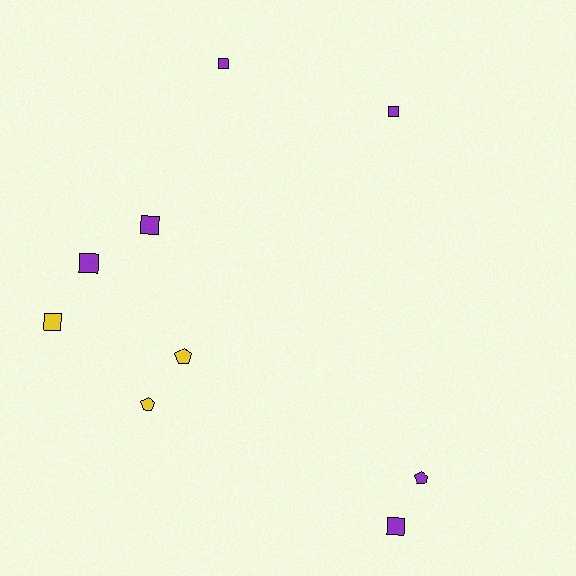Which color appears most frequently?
Purple, with 6 objects.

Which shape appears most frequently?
Square, with 6 objects.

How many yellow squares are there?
There is 1 yellow square.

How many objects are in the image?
There are 9 objects.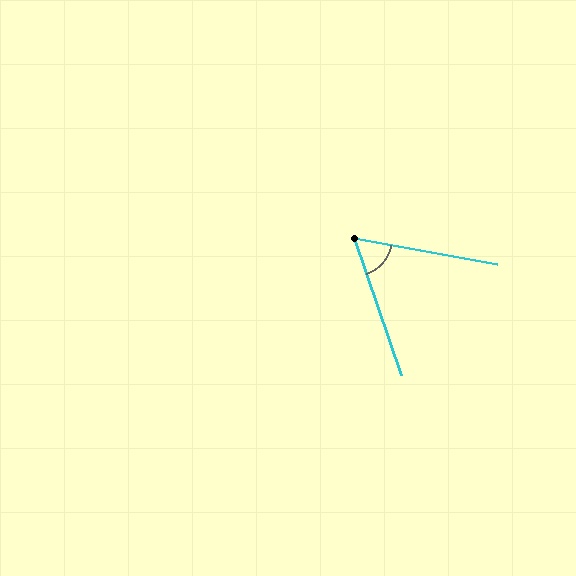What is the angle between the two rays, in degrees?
Approximately 61 degrees.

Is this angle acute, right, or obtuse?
It is acute.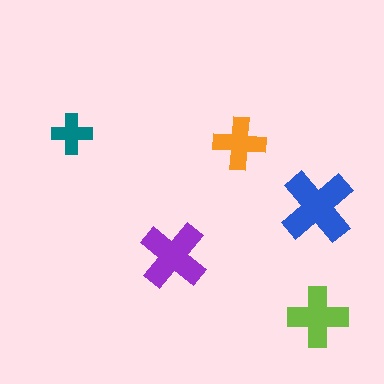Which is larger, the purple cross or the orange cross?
The purple one.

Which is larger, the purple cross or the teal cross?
The purple one.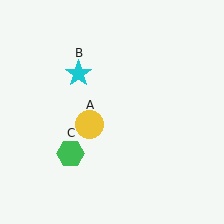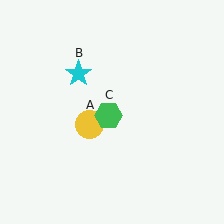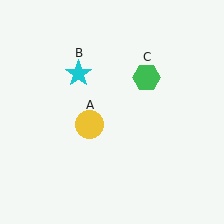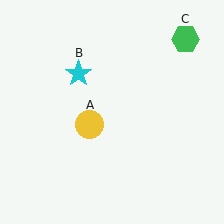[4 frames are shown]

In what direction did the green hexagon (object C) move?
The green hexagon (object C) moved up and to the right.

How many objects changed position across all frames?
1 object changed position: green hexagon (object C).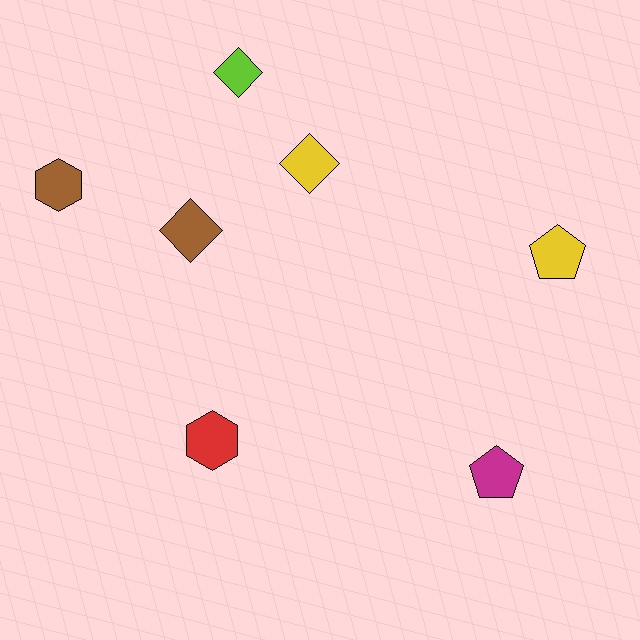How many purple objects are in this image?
There are no purple objects.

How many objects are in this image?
There are 7 objects.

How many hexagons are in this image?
There are 2 hexagons.